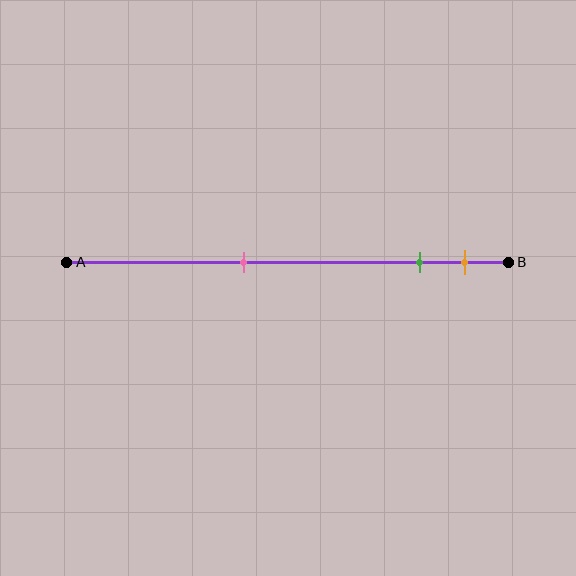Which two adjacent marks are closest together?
The green and orange marks are the closest adjacent pair.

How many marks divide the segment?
There are 3 marks dividing the segment.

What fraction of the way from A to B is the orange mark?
The orange mark is approximately 90% (0.9) of the way from A to B.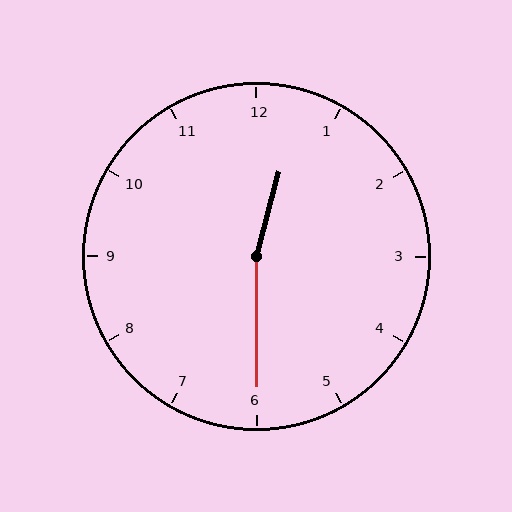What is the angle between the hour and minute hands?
Approximately 165 degrees.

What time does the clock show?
12:30.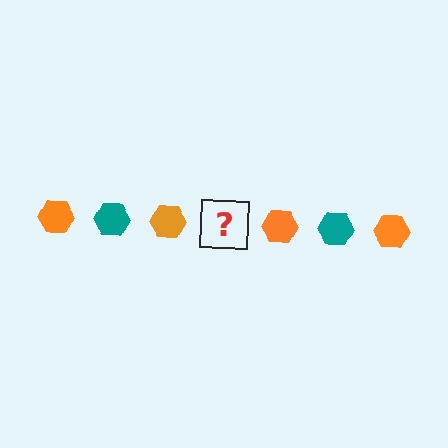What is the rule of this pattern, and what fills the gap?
The rule is that the pattern cycles through orange, teal hexagons. The gap should be filled with a teal hexagon.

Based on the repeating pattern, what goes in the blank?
The blank should be a teal hexagon.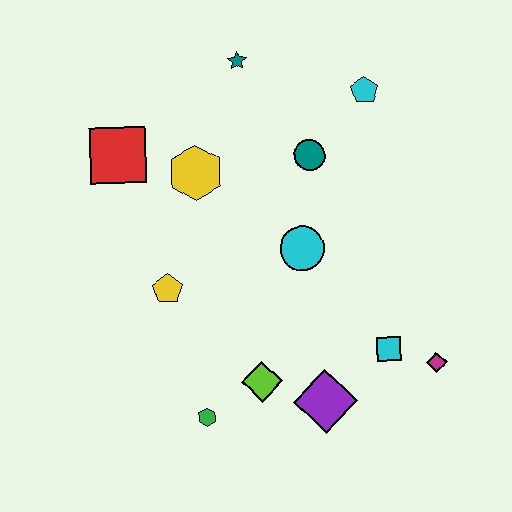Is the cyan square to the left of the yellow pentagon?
No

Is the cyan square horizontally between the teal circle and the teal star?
No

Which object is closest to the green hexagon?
The lime diamond is closest to the green hexagon.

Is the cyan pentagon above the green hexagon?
Yes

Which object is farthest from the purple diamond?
The teal star is farthest from the purple diamond.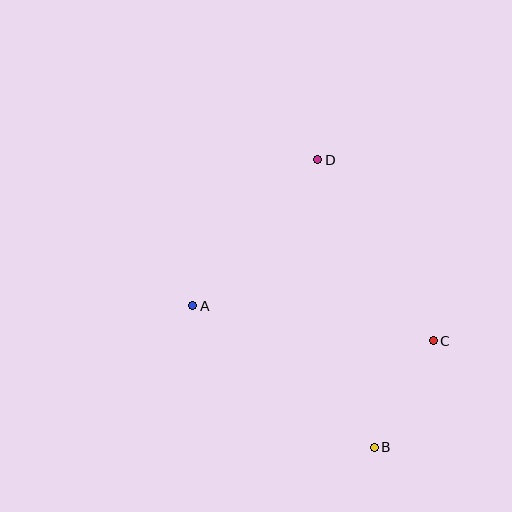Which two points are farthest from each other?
Points B and D are farthest from each other.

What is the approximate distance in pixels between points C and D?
The distance between C and D is approximately 215 pixels.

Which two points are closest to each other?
Points B and C are closest to each other.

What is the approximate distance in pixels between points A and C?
The distance between A and C is approximately 243 pixels.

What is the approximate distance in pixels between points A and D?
The distance between A and D is approximately 193 pixels.